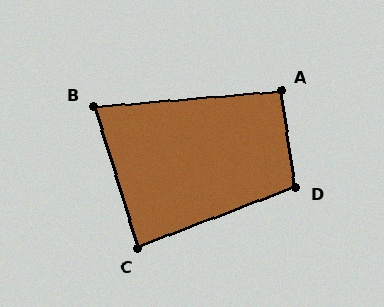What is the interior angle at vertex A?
Approximately 94 degrees (approximately right).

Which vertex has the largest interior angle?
D, at approximately 102 degrees.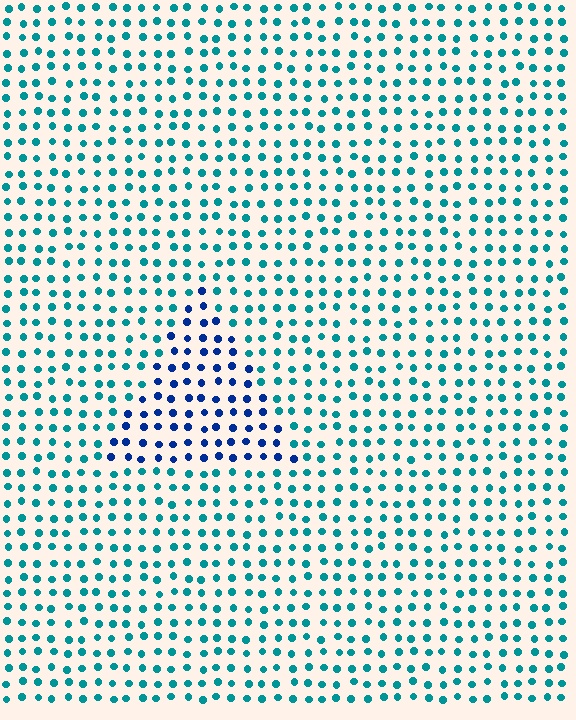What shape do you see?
I see a triangle.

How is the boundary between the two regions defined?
The boundary is defined purely by a slight shift in hue (about 42 degrees). Spacing, size, and orientation are identical on both sides.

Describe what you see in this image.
The image is filled with small teal elements in a uniform arrangement. A triangle-shaped region is visible where the elements are tinted to a slightly different hue, forming a subtle color boundary.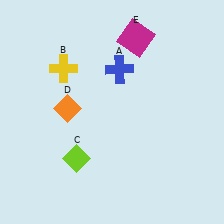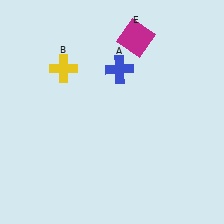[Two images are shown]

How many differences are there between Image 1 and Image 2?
There are 2 differences between the two images.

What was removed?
The lime diamond (C), the orange diamond (D) were removed in Image 2.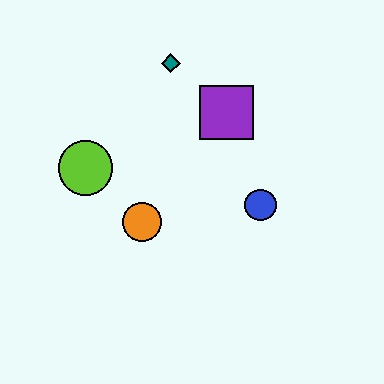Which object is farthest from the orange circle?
The teal diamond is farthest from the orange circle.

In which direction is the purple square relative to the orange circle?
The purple square is above the orange circle.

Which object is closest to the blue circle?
The purple square is closest to the blue circle.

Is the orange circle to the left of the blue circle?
Yes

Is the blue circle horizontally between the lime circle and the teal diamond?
No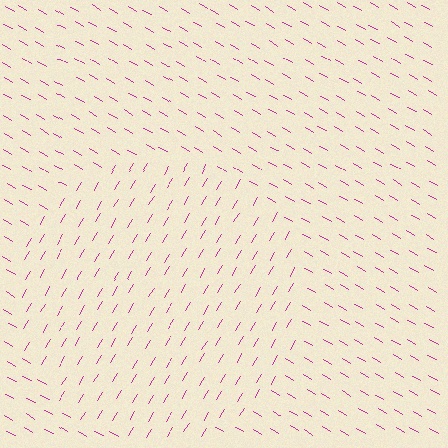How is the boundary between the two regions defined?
The boundary is defined purely by a change in line orientation (approximately 89 degrees difference). All lines are the same color and thickness.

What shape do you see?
I see a circle.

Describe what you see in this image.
The image is filled with small magenta line segments. A circle region in the image has lines oriented differently from the surrounding lines, creating a visible texture boundary.